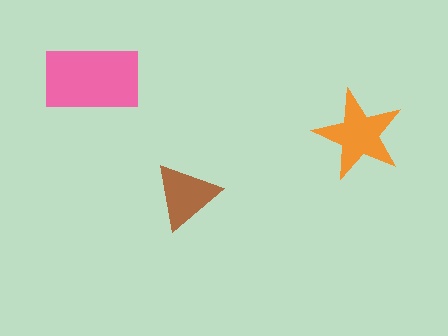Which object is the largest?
The pink rectangle.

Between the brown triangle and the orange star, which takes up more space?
The orange star.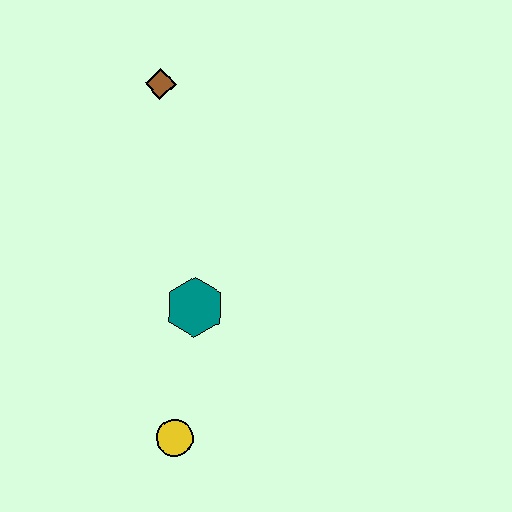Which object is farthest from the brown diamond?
The yellow circle is farthest from the brown diamond.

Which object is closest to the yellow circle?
The teal hexagon is closest to the yellow circle.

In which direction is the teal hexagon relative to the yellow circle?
The teal hexagon is above the yellow circle.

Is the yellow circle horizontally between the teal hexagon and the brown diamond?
Yes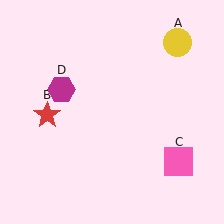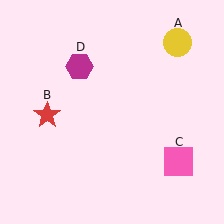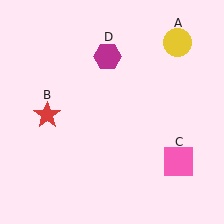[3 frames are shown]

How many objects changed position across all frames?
1 object changed position: magenta hexagon (object D).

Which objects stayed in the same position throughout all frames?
Yellow circle (object A) and red star (object B) and pink square (object C) remained stationary.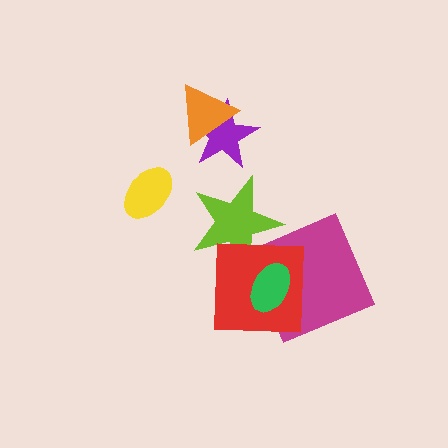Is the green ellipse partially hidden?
No, no other shape covers it.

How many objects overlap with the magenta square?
2 objects overlap with the magenta square.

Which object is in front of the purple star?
The orange triangle is in front of the purple star.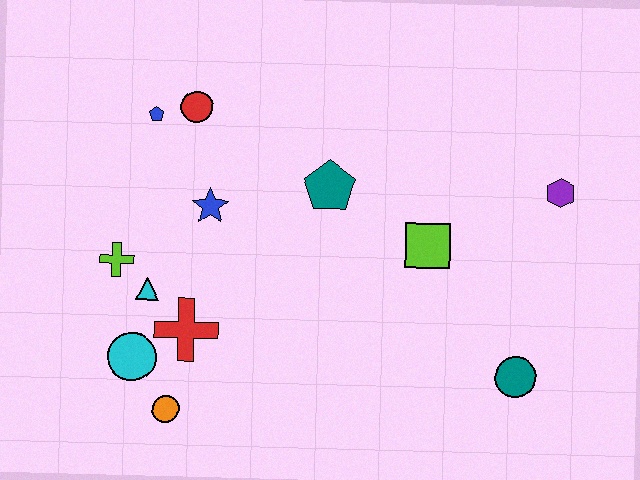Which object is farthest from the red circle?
The teal circle is farthest from the red circle.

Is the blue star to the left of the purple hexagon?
Yes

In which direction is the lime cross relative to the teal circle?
The lime cross is to the left of the teal circle.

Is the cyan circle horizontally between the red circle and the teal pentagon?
No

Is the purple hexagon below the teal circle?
No